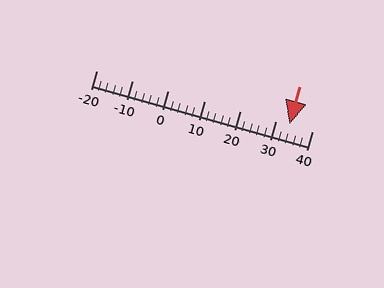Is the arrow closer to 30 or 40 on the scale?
The arrow is closer to 30.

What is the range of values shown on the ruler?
The ruler shows values from -20 to 40.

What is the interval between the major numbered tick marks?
The major tick marks are spaced 10 units apart.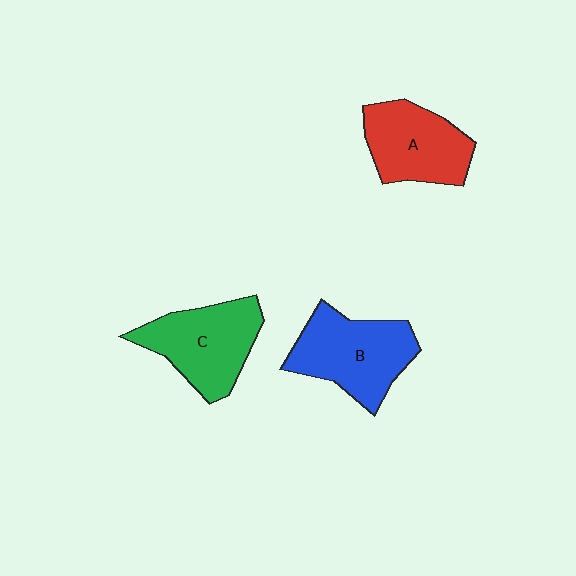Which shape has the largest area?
Shape B (blue).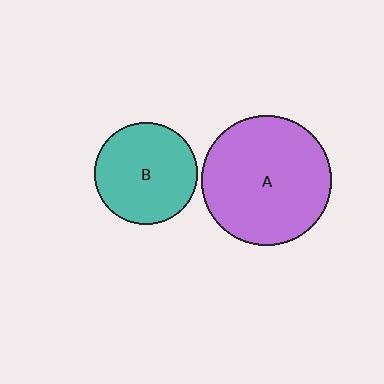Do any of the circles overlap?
No, none of the circles overlap.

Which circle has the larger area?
Circle A (purple).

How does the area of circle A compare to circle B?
Approximately 1.6 times.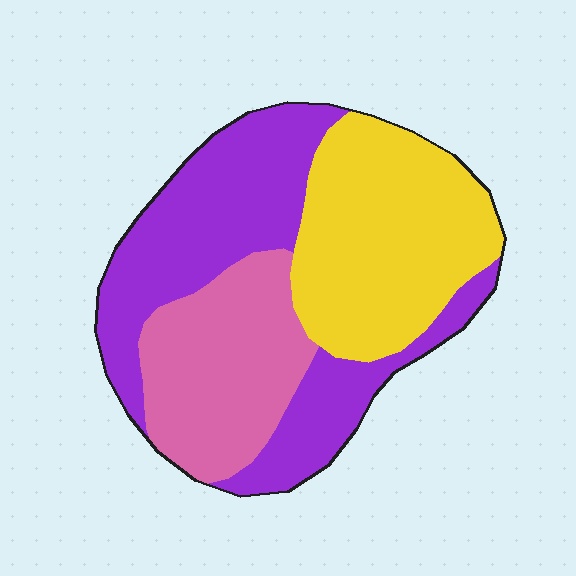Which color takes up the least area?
Pink, at roughly 25%.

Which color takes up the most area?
Purple, at roughly 40%.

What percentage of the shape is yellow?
Yellow covers around 35% of the shape.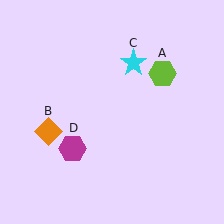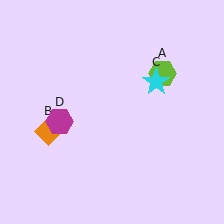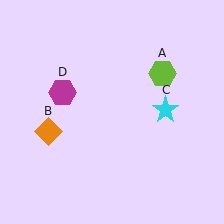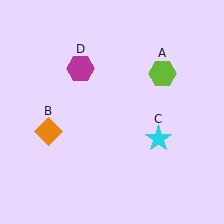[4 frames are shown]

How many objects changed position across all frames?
2 objects changed position: cyan star (object C), magenta hexagon (object D).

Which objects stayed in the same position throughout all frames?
Lime hexagon (object A) and orange diamond (object B) remained stationary.